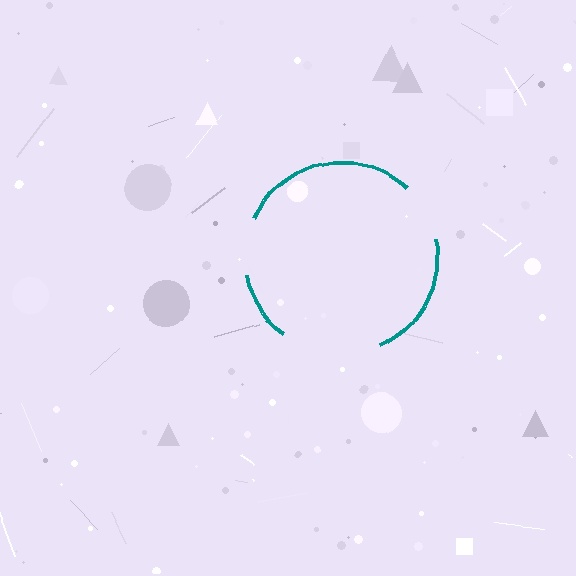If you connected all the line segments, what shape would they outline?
They would outline a circle.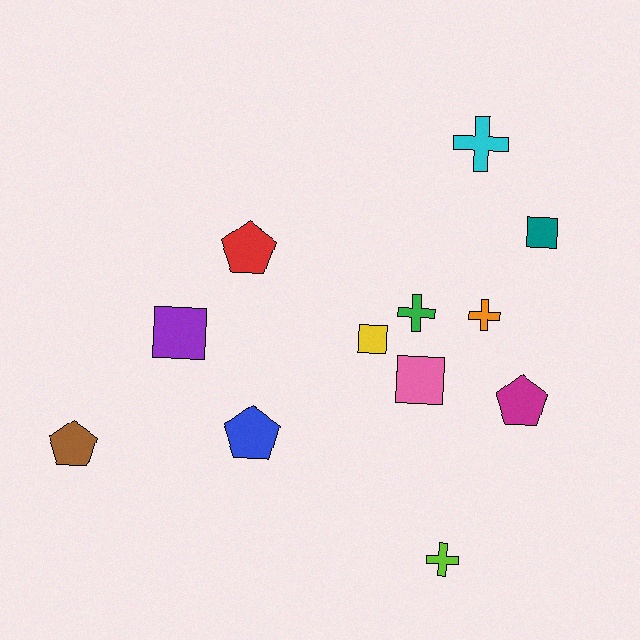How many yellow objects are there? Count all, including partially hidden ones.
There is 1 yellow object.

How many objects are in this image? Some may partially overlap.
There are 12 objects.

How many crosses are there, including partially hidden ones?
There are 4 crosses.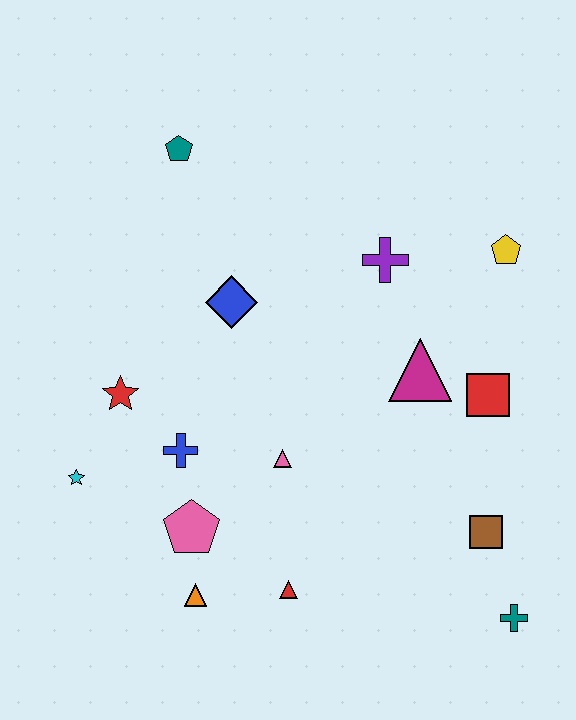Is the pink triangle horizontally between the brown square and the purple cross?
No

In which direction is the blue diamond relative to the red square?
The blue diamond is to the left of the red square.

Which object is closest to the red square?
The magenta triangle is closest to the red square.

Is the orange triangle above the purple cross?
No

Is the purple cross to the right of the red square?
No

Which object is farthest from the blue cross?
The yellow pentagon is farthest from the blue cross.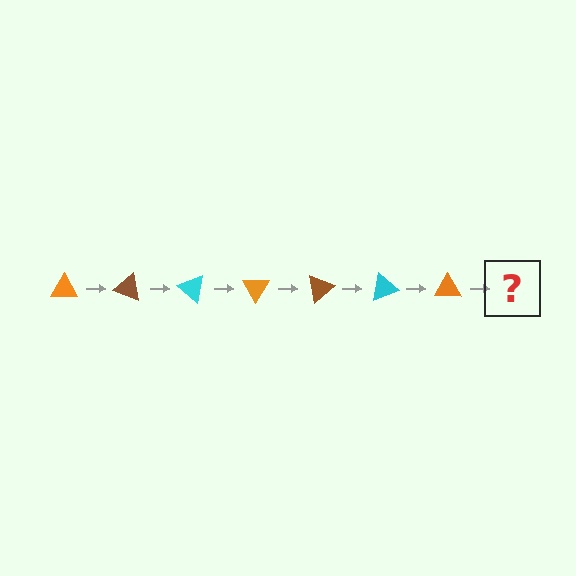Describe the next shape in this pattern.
It should be a brown triangle, rotated 140 degrees from the start.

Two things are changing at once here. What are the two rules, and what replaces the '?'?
The two rules are that it rotates 20 degrees each step and the color cycles through orange, brown, and cyan. The '?' should be a brown triangle, rotated 140 degrees from the start.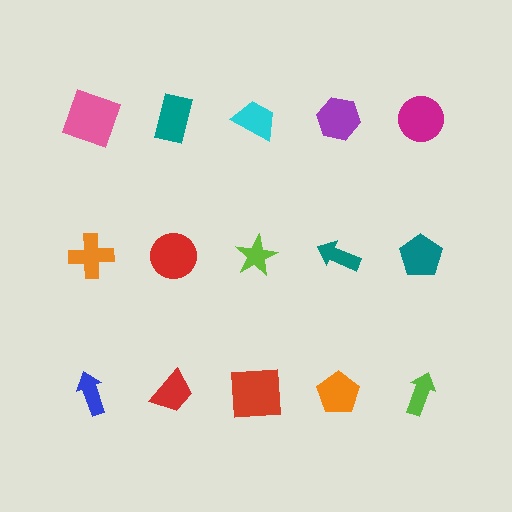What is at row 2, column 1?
An orange cross.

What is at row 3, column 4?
An orange pentagon.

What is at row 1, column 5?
A magenta circle.